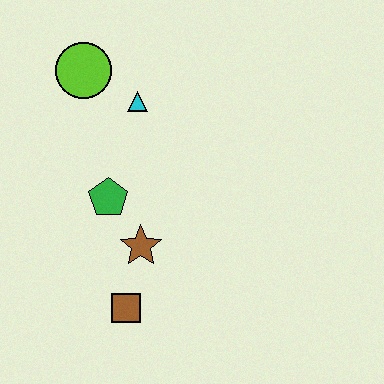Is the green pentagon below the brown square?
No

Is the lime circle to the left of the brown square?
Yes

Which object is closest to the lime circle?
The cyan triangle is closest to the lime circle.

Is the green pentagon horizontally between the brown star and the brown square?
No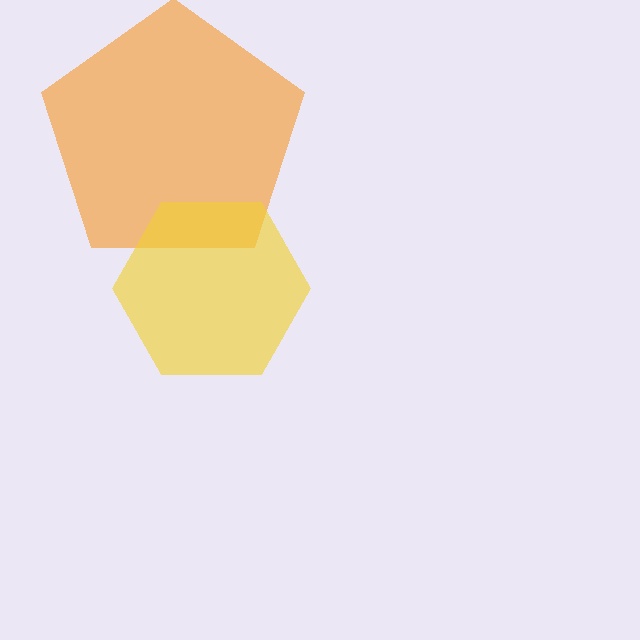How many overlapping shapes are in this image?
There are 2 overlapping shapes in the image.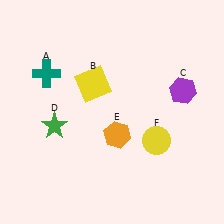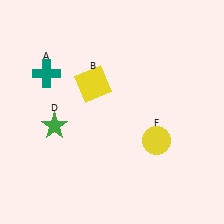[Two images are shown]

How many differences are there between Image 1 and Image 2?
There are 2 differences between the two images.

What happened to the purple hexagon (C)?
The purple hexagon (C) was removed in Image 2. It was in the top-right area of Image 1.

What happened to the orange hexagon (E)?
The orange hexagon (E) was removed in Image 2. It was in the bottom-right area of Image 1.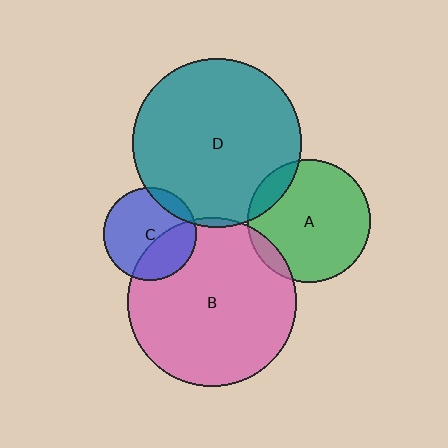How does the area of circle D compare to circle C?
Approximately 3.3 times.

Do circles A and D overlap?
Yes.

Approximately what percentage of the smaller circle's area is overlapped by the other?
Approximately 10%.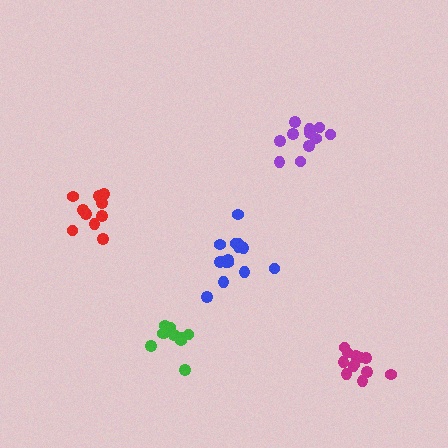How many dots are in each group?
Group 1: 12 dots, Group 2: 10 dots, Group 3: 11 dots, Group 4: 11 dots, Group 5: 15 dots (59 total).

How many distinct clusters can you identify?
There are 5 distinct clusters.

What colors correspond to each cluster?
The clusters are colored: magenta, green, red, purple, blue.